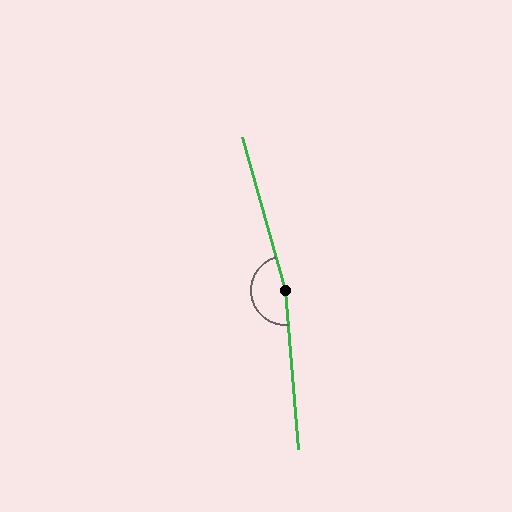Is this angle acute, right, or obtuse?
It is obtuse.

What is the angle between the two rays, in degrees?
Approximately 169 degrees.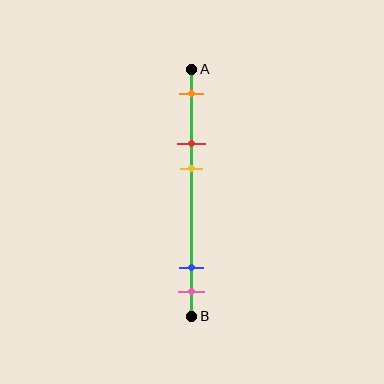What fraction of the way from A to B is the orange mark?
The orange mark is approximately 10% (0.1) of the way from A to B.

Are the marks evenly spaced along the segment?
No, the marks are not evenly spaced.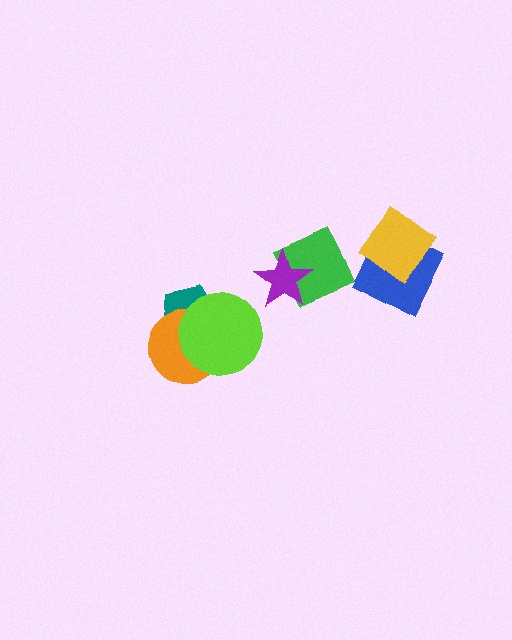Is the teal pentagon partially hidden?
Yes, it is partially covered by another shape.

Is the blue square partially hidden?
Yes, it is partially covered by another shape.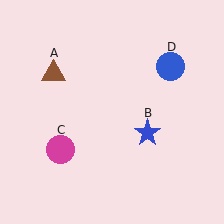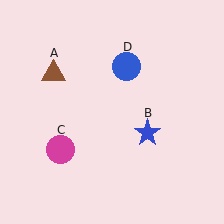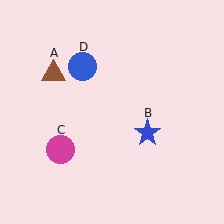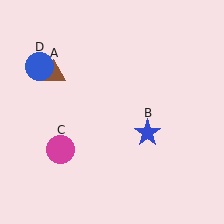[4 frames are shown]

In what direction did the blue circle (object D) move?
The blue circle (object D) moved left.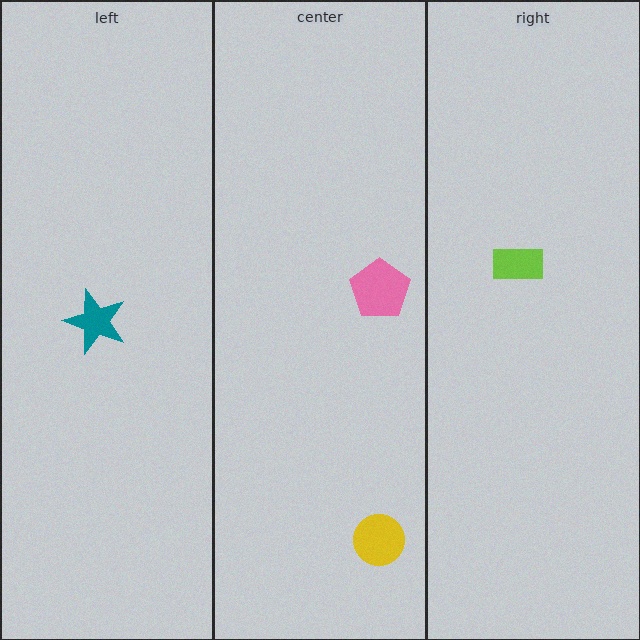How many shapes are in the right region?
1.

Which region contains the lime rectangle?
The right region.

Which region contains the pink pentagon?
The center region.